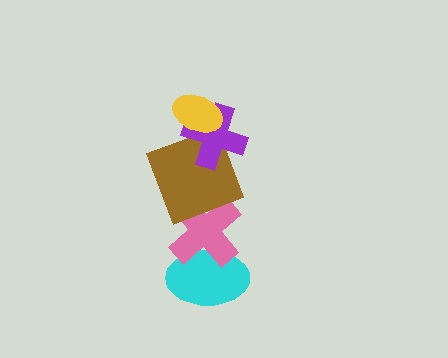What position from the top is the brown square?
The brown square is 3rd from the top.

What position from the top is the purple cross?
The purple cross is 2nd from the top.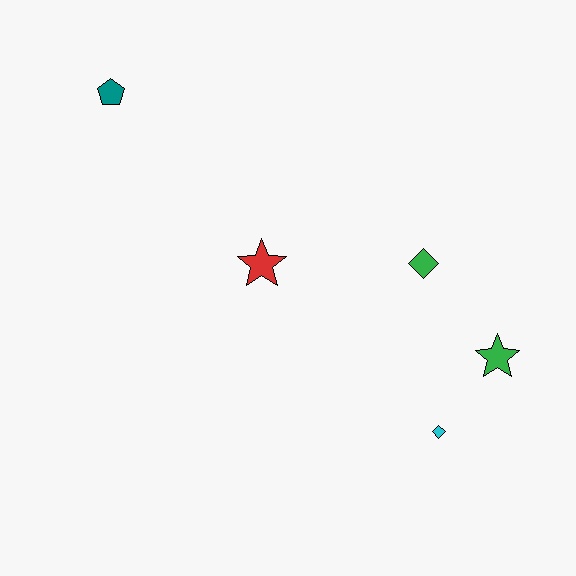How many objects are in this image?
There are 5 objects.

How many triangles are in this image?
There are no triangles.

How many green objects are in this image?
There are 2 green objects.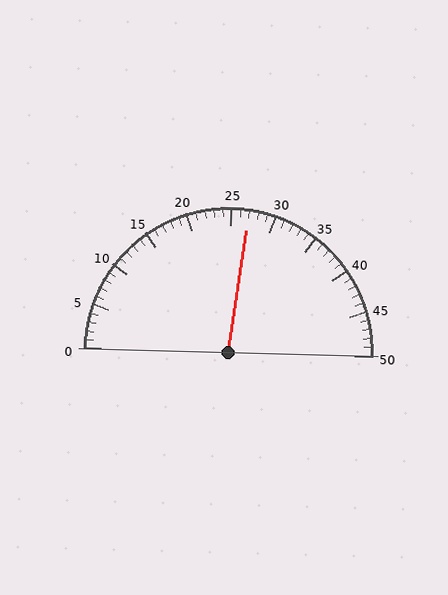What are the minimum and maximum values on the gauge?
The gauge ranges from 0 to 50.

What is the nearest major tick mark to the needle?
The nearest major tick mark is 25.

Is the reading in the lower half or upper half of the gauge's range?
The reading is in the upper half of the range (0 to 50).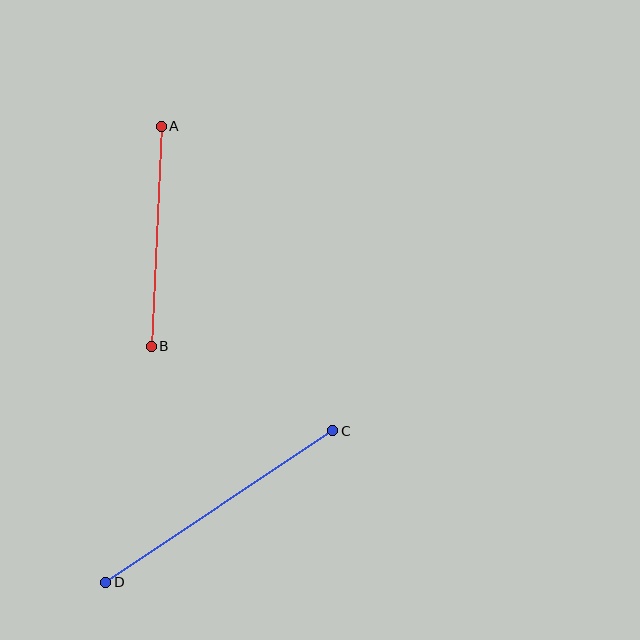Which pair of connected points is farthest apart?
Points C and D are farthest apart.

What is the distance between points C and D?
The distance is approximately 273 pixels.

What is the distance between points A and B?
The distance is approximately 220 pixels.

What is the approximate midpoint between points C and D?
The midpoint is at approximately (219, 507) pixels.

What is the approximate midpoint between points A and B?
The midpoint is at approximately (156, 236) pixels.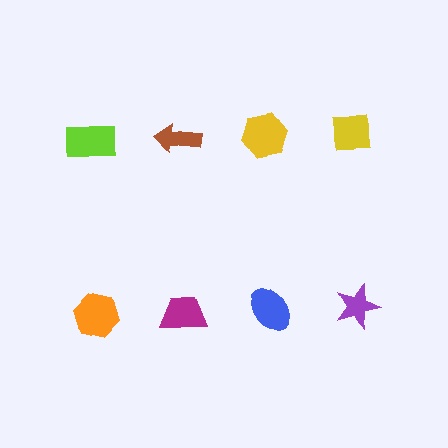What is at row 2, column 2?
A magenta trapezoid.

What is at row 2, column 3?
A blue ellipse.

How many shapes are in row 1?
4 shapes.